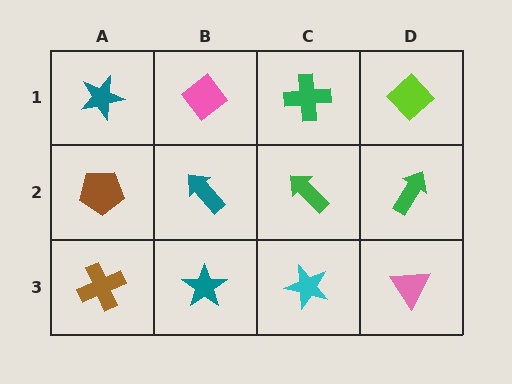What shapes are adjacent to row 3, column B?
A teal arrow (row 2, column B), a brown cross (row 3, column A), a cyan star (row 3, column C).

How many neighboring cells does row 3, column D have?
2.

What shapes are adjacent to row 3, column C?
A green arrow (row 2, column C), a teal star (row 3, column B), a pink triangle (row 3, column D).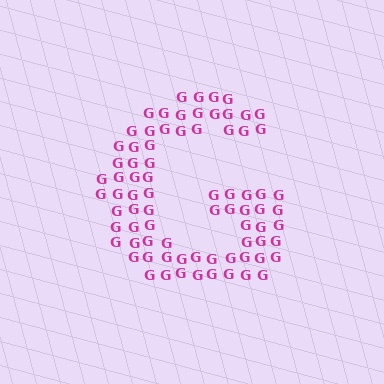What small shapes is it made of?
It is made of small letter G's.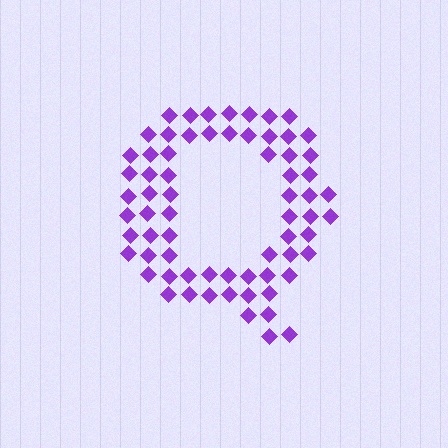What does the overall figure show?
The overall figure shows the letter Q.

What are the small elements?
The small elements are diamonds.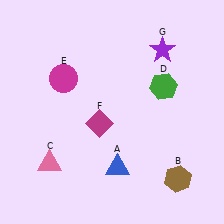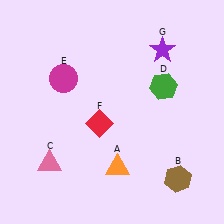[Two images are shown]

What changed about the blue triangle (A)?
In Image 1, A is blue. In Image 2, it changed to orange.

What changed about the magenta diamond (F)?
In Image 1, F is magenta. In Image 2, it changed to red.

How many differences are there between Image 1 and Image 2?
There are 2 differences between the two images.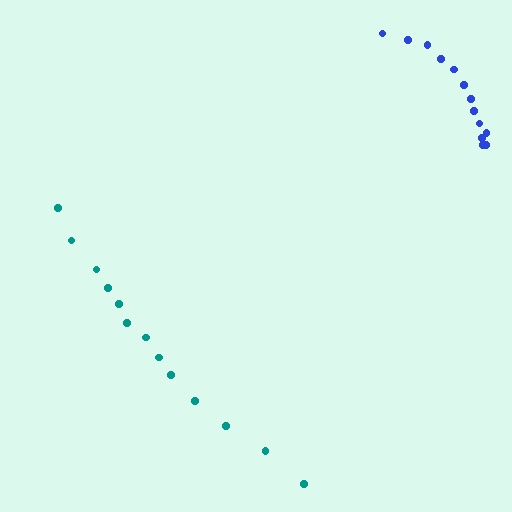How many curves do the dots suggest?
There are 2 distinct paths.